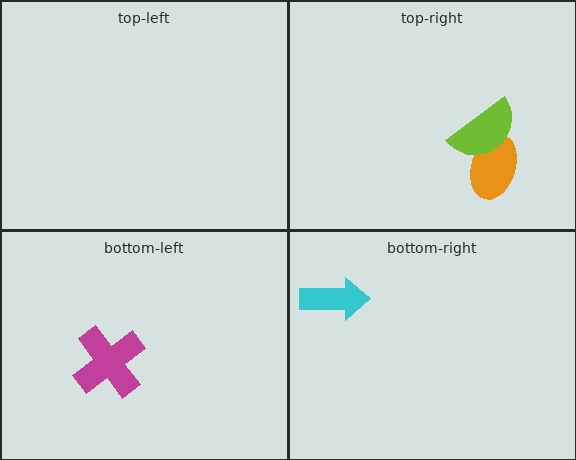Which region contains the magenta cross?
The bottom-left region.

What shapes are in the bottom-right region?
The cyan arrow.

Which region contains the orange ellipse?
The top-right region.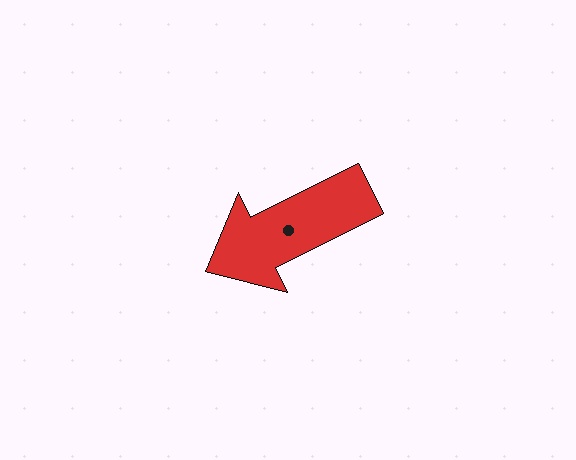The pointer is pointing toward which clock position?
Roughly 8 o'clock.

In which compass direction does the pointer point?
Southwest.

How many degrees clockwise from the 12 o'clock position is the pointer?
Approximately 244 degrees.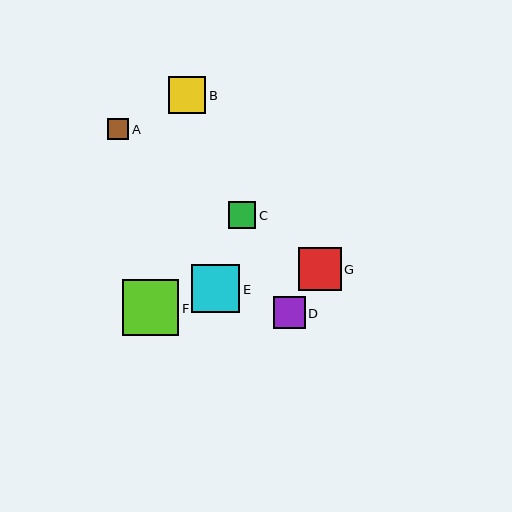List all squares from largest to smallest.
From largest to smallest: F, E, G, B, D, C, A.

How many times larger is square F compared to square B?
Square F is approximately 1.5 times the size of square B.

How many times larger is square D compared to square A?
Square D is approximately 1.5 times the size of square A.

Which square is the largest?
Square F is the largest with a size of approximately 56 pixels.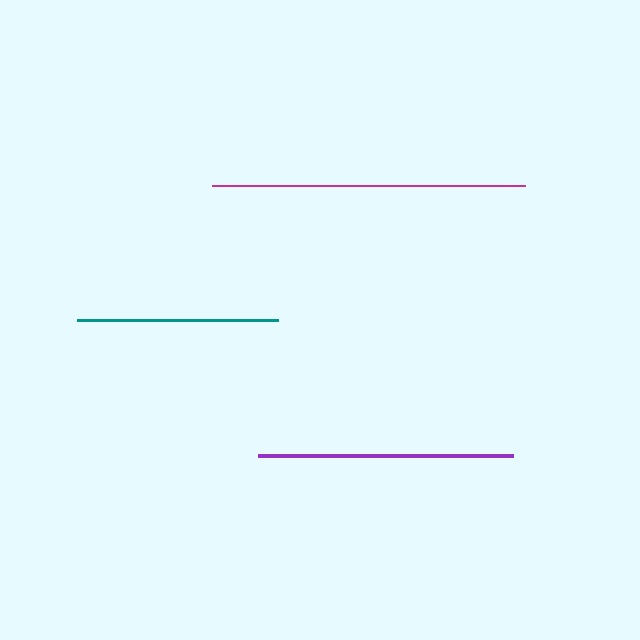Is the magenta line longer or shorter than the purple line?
The magenta line is longer than the purple line.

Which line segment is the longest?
The magenta line is the longest at approximately 314 pixels.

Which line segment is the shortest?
The teal line is the shortest at approximately 201 pixels.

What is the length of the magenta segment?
The magenta segment is approximately 314 pixels long.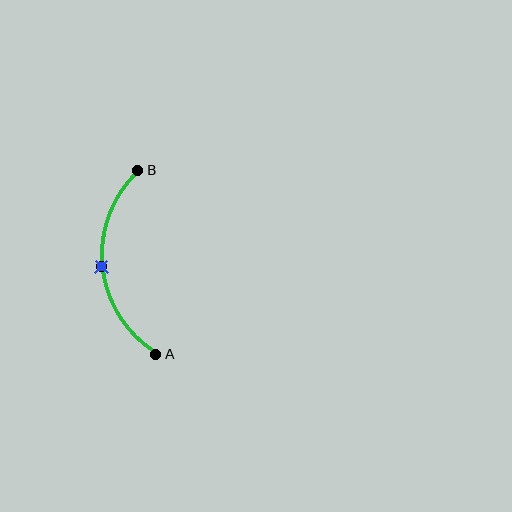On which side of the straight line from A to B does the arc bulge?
The arc bulges to the left of the straight line connecting A and B.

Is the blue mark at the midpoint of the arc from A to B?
Yes. The blue mark lies on the arc at equal arc-length from both A and B — it is the arc midpoint.